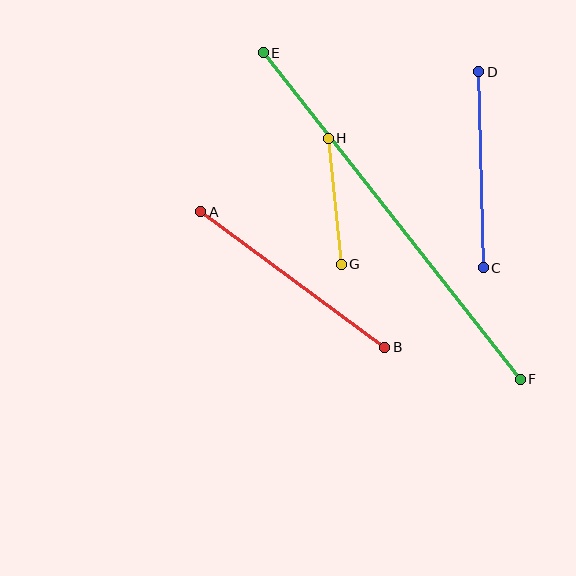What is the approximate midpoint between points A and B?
The midpoint is at approximately (293, 280) pixels.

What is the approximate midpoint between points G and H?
The midpoint is at approximately (335, 201) pixels.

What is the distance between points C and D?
The distance is approximately 196 pixels.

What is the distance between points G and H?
The distance is approximately 127 pixels.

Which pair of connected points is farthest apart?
Points E and F are farthest apart.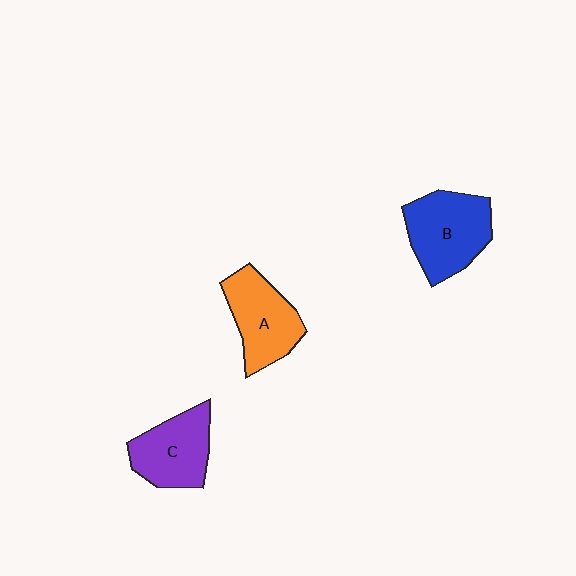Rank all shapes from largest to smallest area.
From largest to smallest: B (blue), A (orange), C (purple).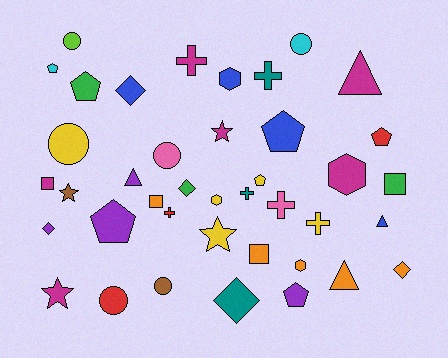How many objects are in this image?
There are 40 objects.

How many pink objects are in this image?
There are 2 pink objects.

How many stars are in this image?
There are 4 stars.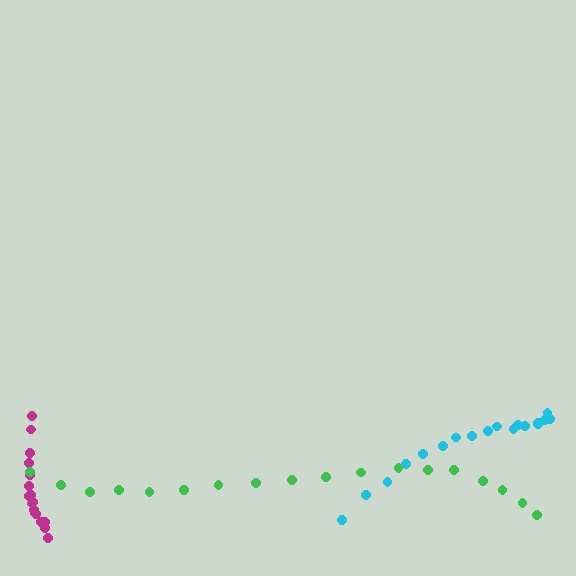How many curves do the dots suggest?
There are 3 distinct paths.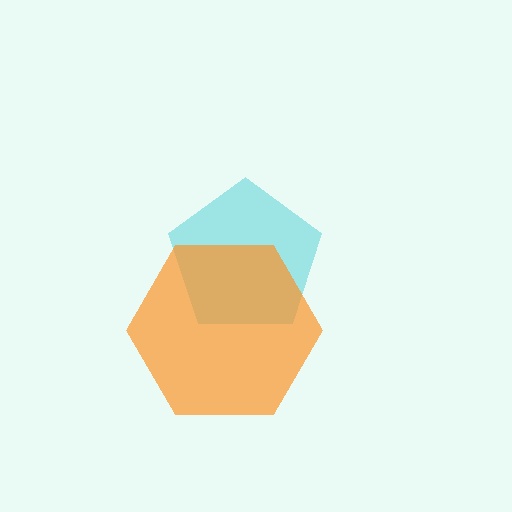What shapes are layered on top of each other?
The layered shapes are: a cyan pentagon, an orange hexagon.